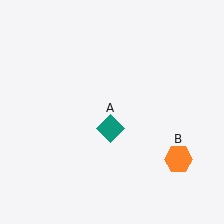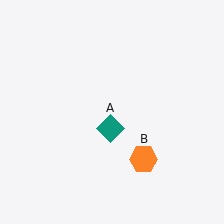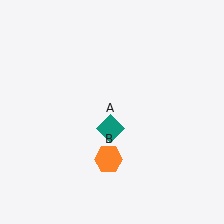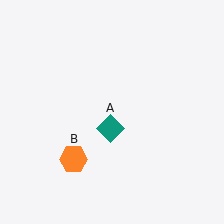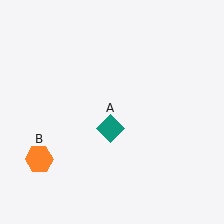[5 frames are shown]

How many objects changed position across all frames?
1 object changed position: orange hexagon (object B).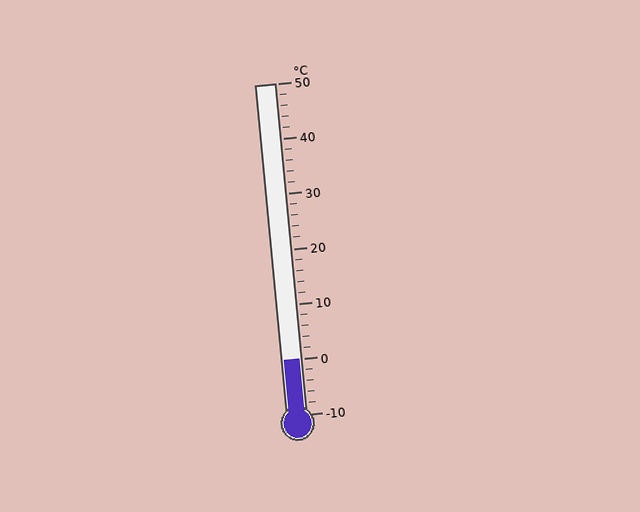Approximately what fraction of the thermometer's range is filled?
The thermometer is filled to approximately 15% of its range.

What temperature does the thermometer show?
The thermometer shows approximately 0°C.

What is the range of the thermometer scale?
The thermometer scale ranges from -10°C to 50°C.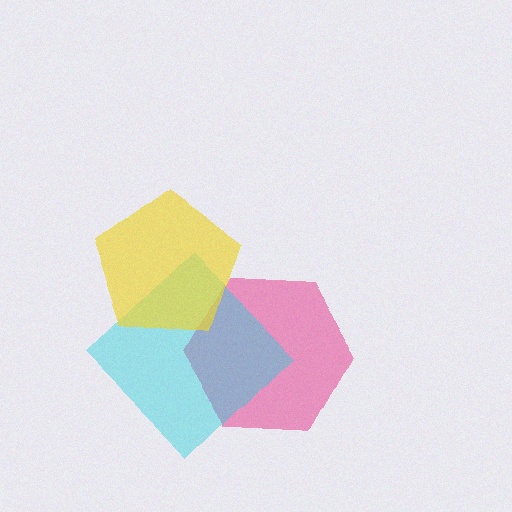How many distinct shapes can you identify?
There are 3 distinct shapes: a pink hexagon, a cyan diamond, a yellow pentagon.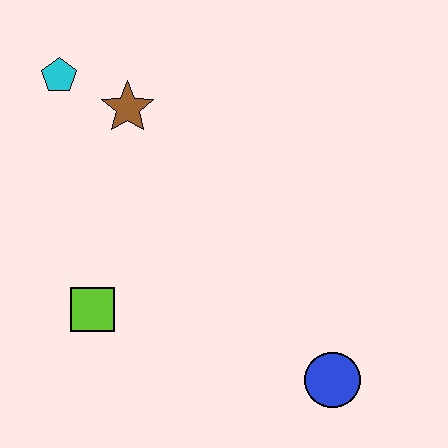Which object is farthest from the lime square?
The blue circle is farthest from the lime square.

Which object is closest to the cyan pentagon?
The brown star is closest to the cyan pentagon.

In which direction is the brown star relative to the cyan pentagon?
The brown star is to the right of the cyan pentagon.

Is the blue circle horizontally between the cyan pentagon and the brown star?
No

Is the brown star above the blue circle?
Yes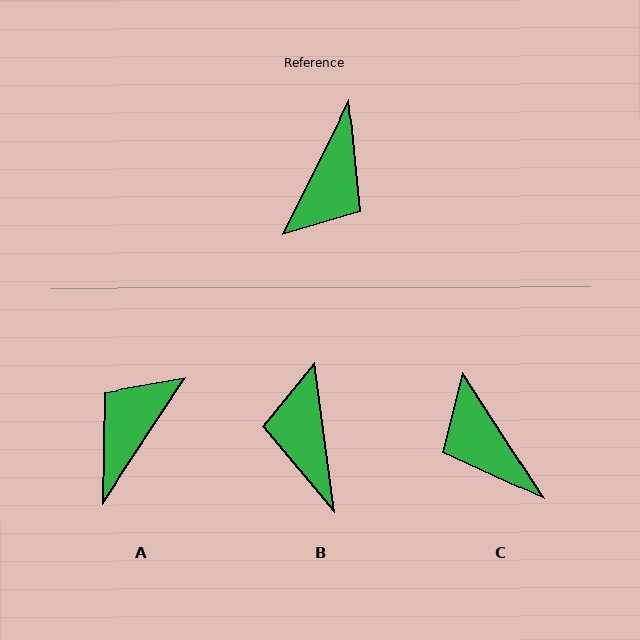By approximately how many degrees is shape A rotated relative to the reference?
Approximately 173 degrees counter-clockwise.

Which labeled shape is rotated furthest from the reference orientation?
A, about 173 degrees away.